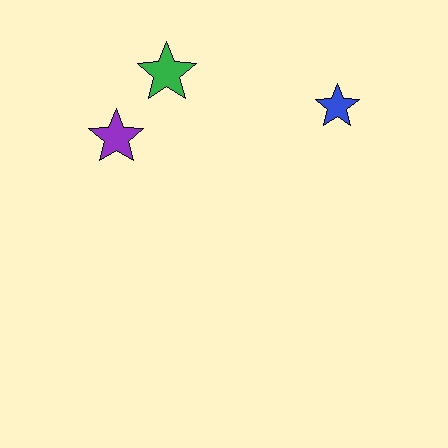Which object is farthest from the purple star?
The blue star is farthest from the purple star.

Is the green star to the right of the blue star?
No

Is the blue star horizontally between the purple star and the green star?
No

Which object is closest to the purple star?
The green star is closest to the purple star.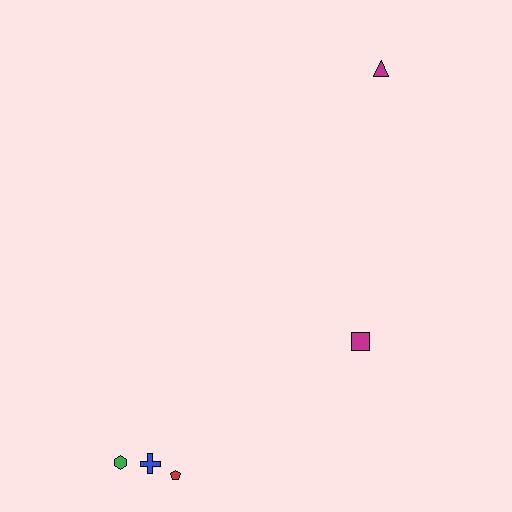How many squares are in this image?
There is 1 square.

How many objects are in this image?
There are 5 objects.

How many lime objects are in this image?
There are no lime objects.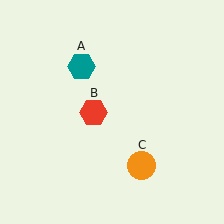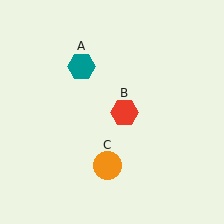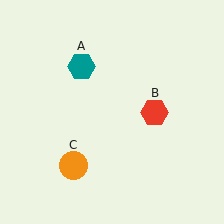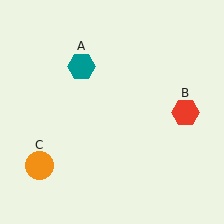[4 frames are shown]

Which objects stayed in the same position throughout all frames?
Teal hexagon (object A) remained stationary.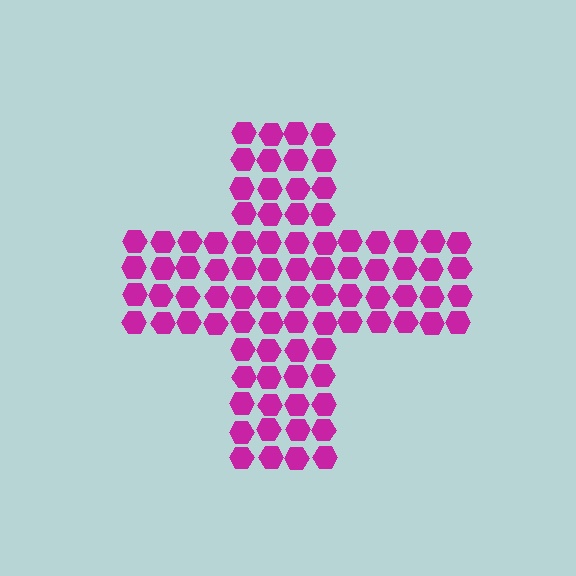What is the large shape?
The large shape is a cross.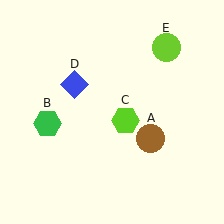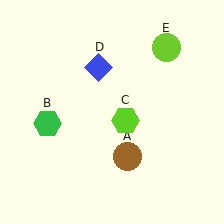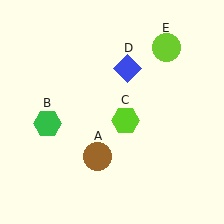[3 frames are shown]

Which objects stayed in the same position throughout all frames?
Green hexagon (object B) and lime hexagon (object C) and lime circle (object E) remained stationary.